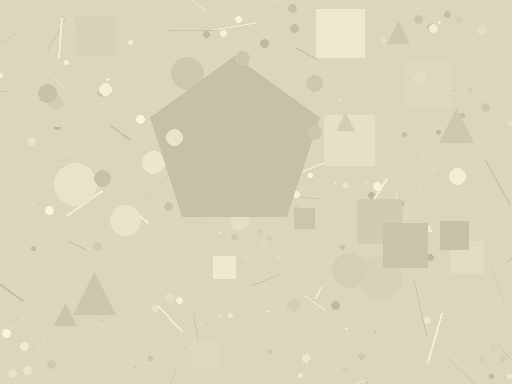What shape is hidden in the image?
A pentagon is hidden in the image.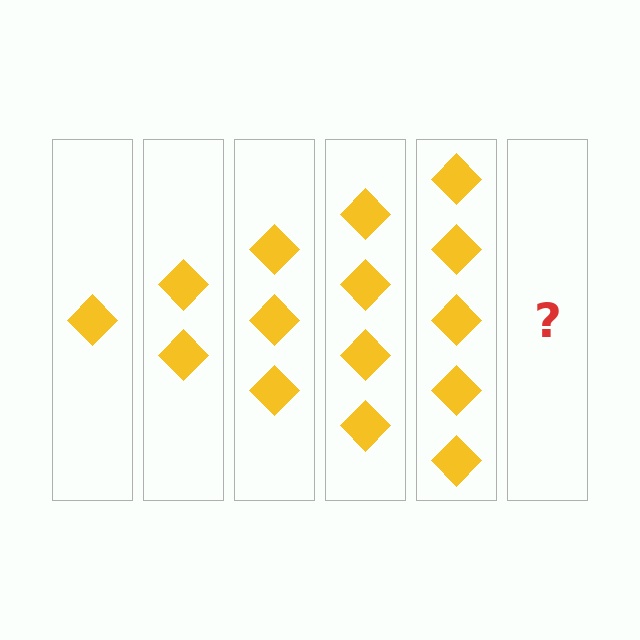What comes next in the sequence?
The next element should be 6 diamonds.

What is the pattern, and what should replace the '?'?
The pattern is that each step adds one more diamond. The '?' should be 6 diamonds.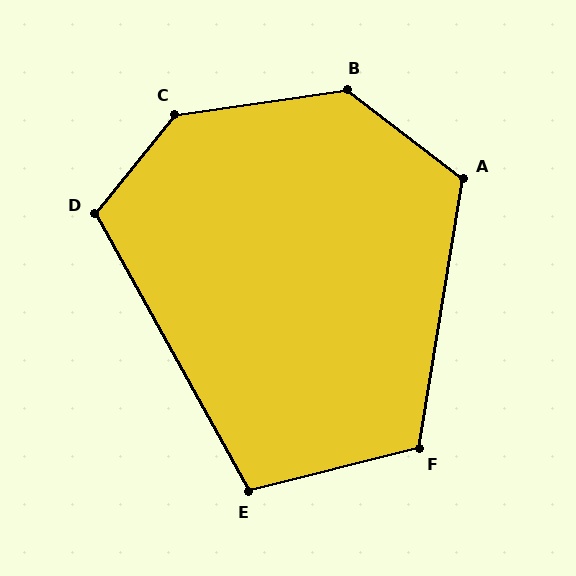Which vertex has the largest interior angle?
C, at approximately 137 degrees.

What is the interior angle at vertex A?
Approximately 118 degrees (obtuse).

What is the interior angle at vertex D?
Approximately 112 degrees (obtuse).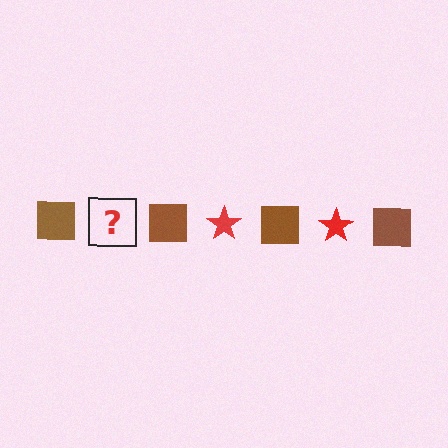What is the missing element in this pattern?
The missing element is a red star.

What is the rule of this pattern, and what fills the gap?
The rule is that the pattern alternates between brown square and red star. The gap should be filled with a red star.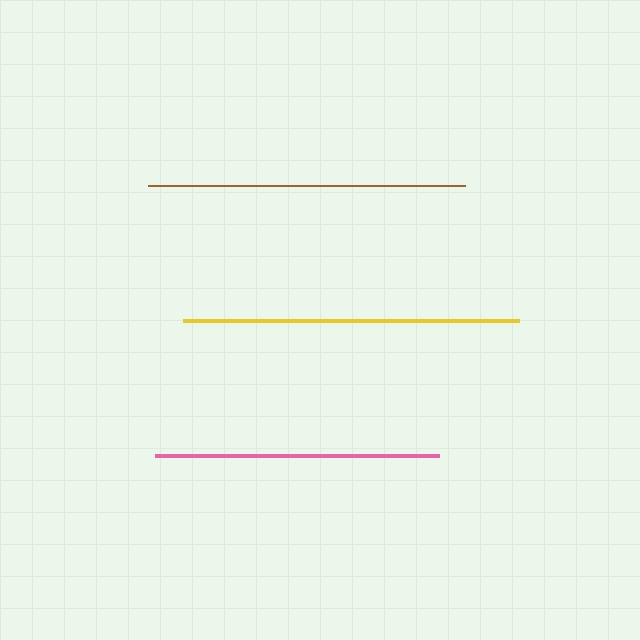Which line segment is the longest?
The yellow line is the longest at approximately 336 pixels.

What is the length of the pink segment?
The pink segment is approximately 284 pixels long.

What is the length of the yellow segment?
The yellow segment is approximately 336 pixels long.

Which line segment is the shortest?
The pink line is the shortest at approximately 284 pixels.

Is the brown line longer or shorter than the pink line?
The brown line is longer than the pink line.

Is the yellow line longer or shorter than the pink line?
The yellow line is longer than the pink line.